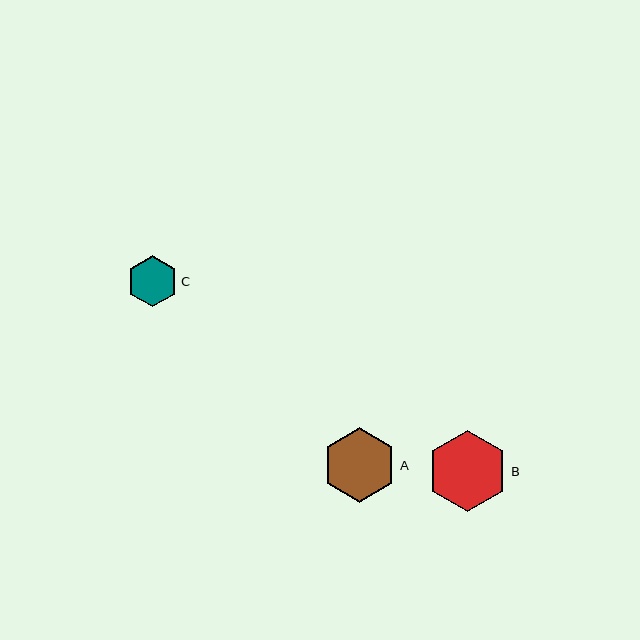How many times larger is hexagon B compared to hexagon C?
Hexagon B is approximately 1.6 times the size of hexagon C.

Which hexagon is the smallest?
Hexagon C is the smallest with a size of approximately 51 pixels.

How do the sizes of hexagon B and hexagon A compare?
Hexagon B and hexagon A are approximately the same size.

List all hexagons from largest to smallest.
From largest to smallest: B, A, C.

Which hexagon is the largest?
Hexagon B is the largest with a size of approximately 81 pixels.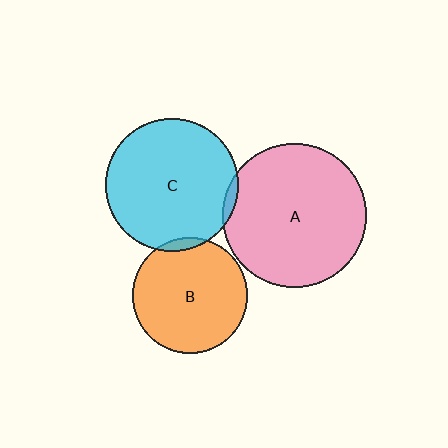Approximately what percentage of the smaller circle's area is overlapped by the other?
Approximately 5%.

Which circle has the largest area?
Circle A (pink).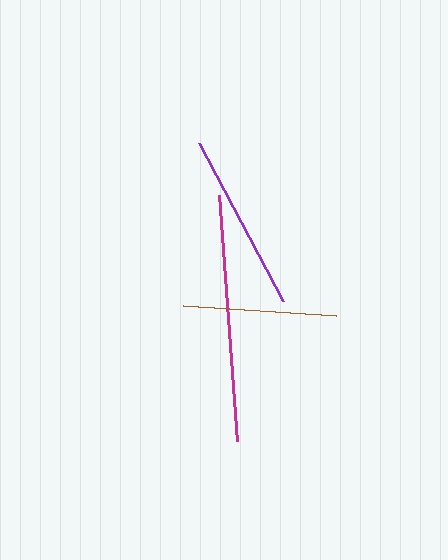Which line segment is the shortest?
The brown line is the shortest at approximately 154 pixels.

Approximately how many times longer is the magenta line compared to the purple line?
The magenta line is approximately 1.4 times the length of the purple line.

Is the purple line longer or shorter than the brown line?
The purple line is longer than the brown line.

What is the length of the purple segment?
The purple segment is approximately 179 pixels long.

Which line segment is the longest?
The magenta line is the longest at approximately 246 pixels.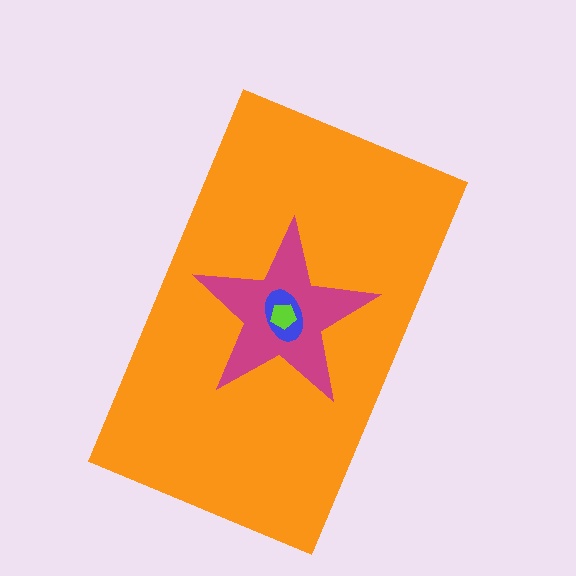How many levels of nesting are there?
4.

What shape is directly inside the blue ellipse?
The lime pentagon.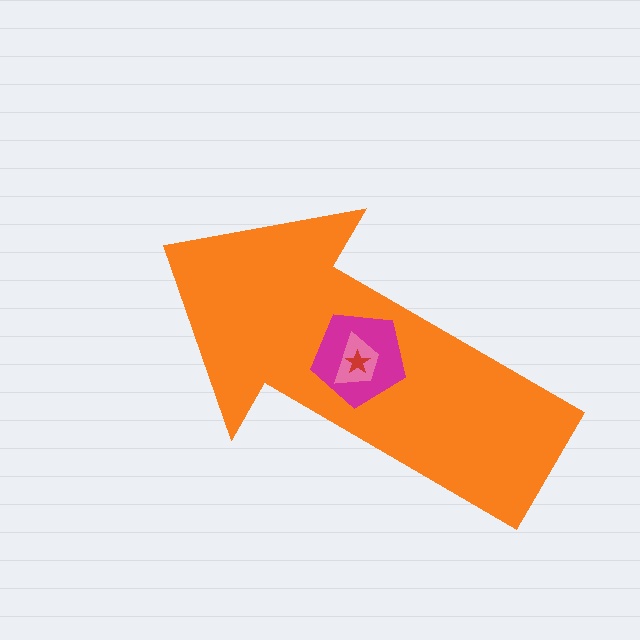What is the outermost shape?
The orange arrow.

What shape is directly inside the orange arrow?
The magenta pentagon.